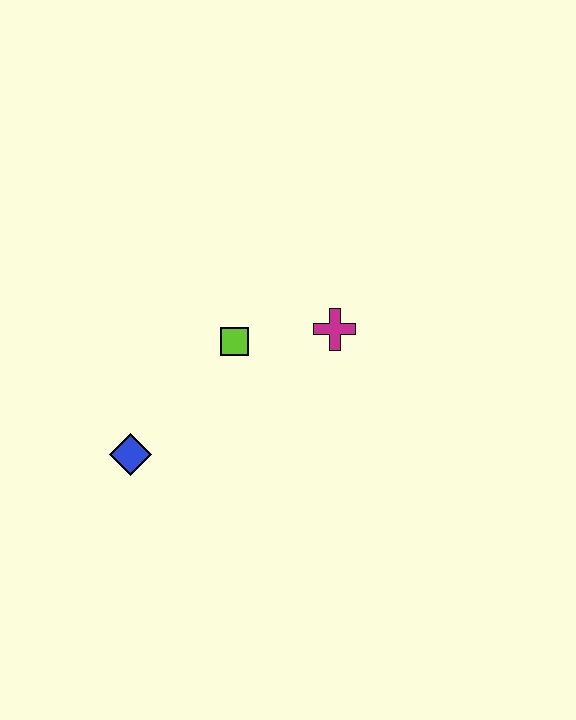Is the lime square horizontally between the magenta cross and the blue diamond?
Yes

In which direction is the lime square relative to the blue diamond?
The lime square is above the blue diamond.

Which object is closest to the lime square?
The magenta cross is closest to the lime square.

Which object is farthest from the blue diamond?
The magenta cross is farthest from the blue diamond.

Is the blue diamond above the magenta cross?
No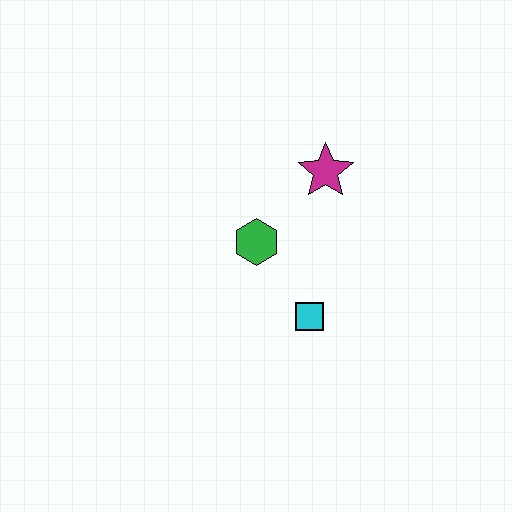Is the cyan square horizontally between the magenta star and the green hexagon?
Yes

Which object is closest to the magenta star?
The green hexagon is closest to the magenta star.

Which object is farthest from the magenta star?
The cyan square is farthest from the magenta star.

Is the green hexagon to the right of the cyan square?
No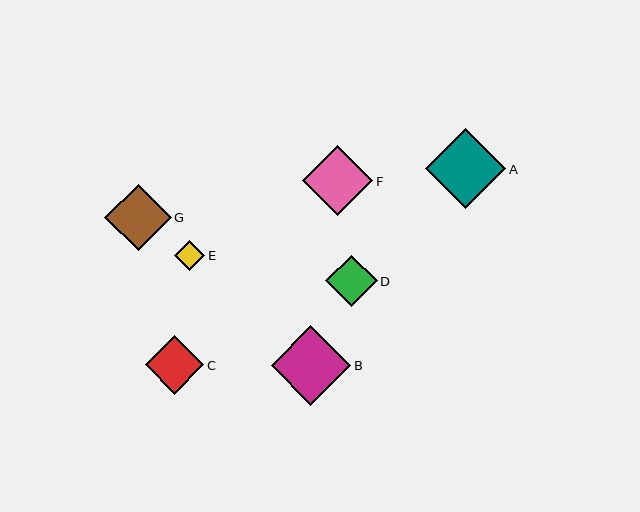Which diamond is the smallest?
Diamond E is the smallest with a size of approximately 30 pixels.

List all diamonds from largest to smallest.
From largest to smallest: A, B, F, G, C, D, E.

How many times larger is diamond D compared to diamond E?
Diamond D is approximately 1.7 times the size of diamond E.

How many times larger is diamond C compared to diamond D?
Diamond C is approximately 1.1 times the size of diamond D.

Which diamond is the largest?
Diamond A is the largest with a size of approximately 80 pixels.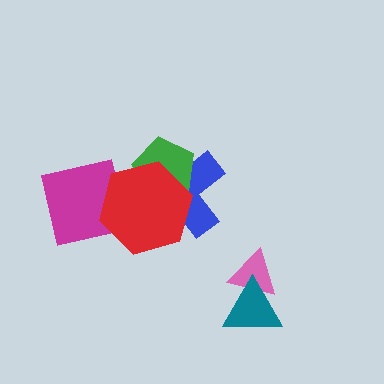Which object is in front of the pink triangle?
The teal triangle is in front of the pink triangle.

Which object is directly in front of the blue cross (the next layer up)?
The green pentagon is directly in front of the blue cross.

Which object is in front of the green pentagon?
The red hexagon is in front of the green pentagon.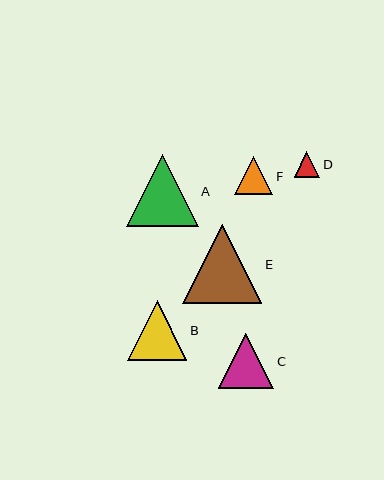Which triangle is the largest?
Triangle E is the largest with a size of approximately 79 pixels.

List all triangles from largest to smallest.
From largest to smallest: E, A, B, C, F, D.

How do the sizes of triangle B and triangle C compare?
Triangle B and triangle C are approximately the same size.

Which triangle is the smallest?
Triangle D is the smallest with a size of approximately 26 pixels.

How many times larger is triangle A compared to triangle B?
Triangle A is approximately 1.2 times the size of triangle B.